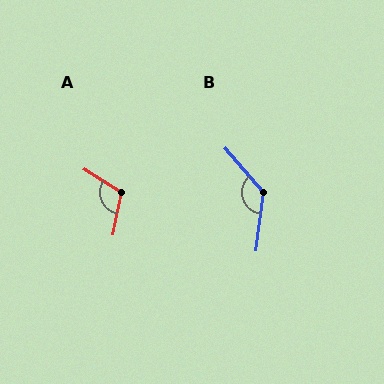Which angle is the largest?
B, at approximately 132 degrees.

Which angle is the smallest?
A, at approximately 111 degrees.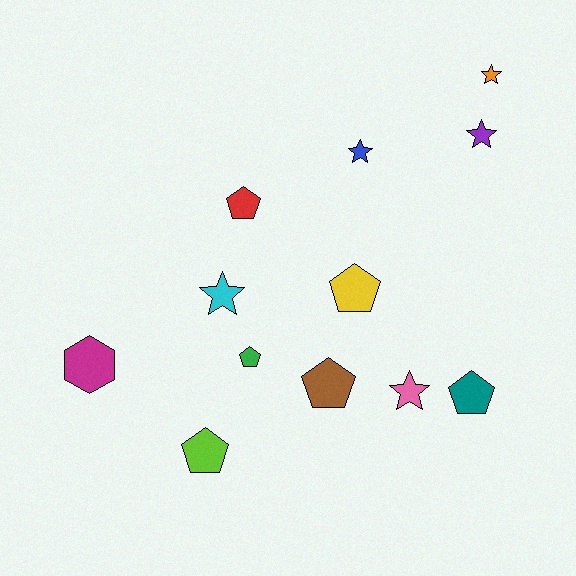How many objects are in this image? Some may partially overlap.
There are 12 objects.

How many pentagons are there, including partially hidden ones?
There are 6 pentagons.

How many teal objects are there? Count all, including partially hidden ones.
There is 1 teal object.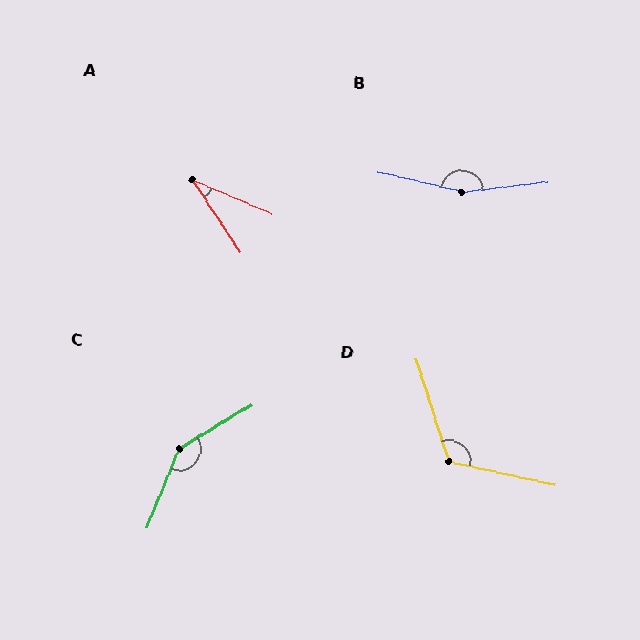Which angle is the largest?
B, at approximately 160 degrees.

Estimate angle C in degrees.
Approximately 144 degrees.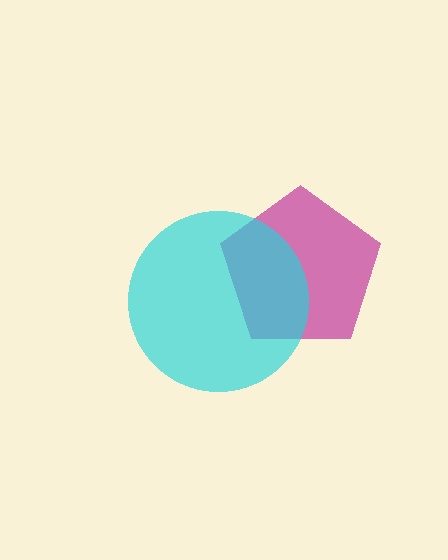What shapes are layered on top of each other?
The layered shapes are: a magenta pentagon, a cyan circle.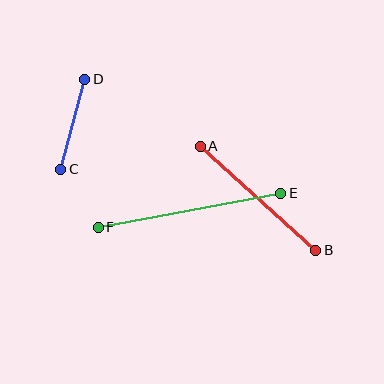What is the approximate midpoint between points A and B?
The midpoint is at approximately (258, 198) pixels.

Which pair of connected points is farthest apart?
Points E and F are farthest apart.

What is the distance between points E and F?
The distance is approximately 186 pixels.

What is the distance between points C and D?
The distance is approximately 93 pixels.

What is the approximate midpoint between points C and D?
The midpoint is at approximately (73, 124) pixels.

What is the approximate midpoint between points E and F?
The midpoint is at approximately (189, 210) pixels.